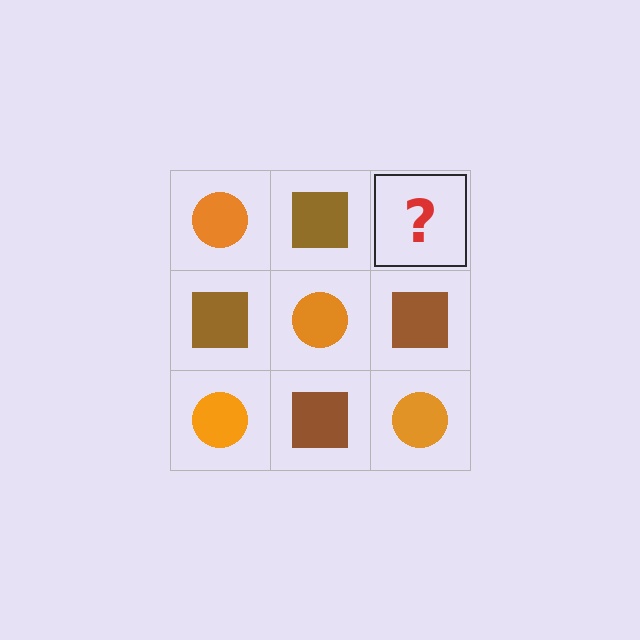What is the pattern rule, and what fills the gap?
The rule is that it alternates orange circle and brown square in a checkerboard pattern. The gap should be filled with an orange circle.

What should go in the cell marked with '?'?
The missing cell should contain an orange circle.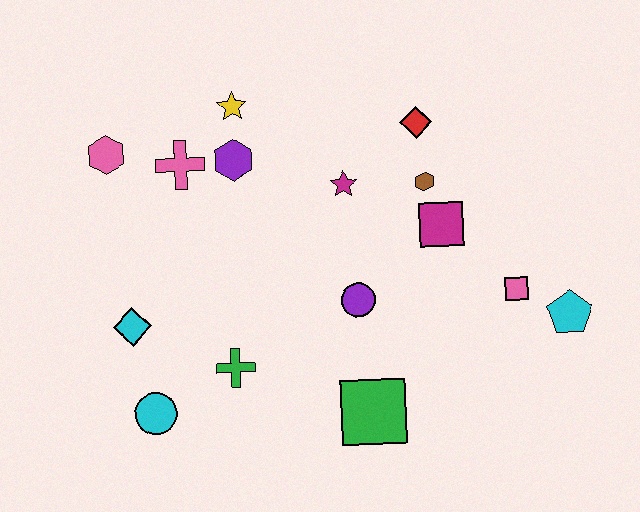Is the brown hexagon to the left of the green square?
No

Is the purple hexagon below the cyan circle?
No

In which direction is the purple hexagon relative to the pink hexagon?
The purple hexagon is to the right of the pink hexagon.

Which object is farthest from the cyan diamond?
The cyan pentagon is farthest from the cyan diamond.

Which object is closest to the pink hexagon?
The pink cross is closest to the pink hexagon.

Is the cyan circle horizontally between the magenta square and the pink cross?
No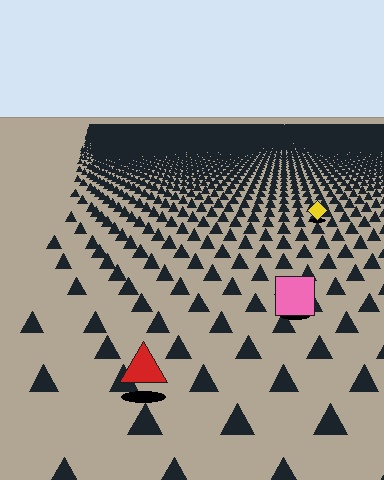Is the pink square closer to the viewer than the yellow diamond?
Yes. The pink square is closer — you can tell from the texture gradient: the ground texture is coarser near it.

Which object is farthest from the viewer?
The yellow diamond is farthest from the viewer. It appears smaller and the ground texture around it is denser.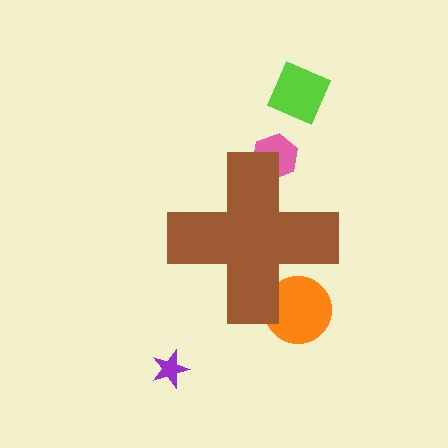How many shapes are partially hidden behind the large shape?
2 shapes are partially hidden.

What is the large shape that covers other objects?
A brown cross.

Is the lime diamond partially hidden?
No, the lime diamond is fully visible.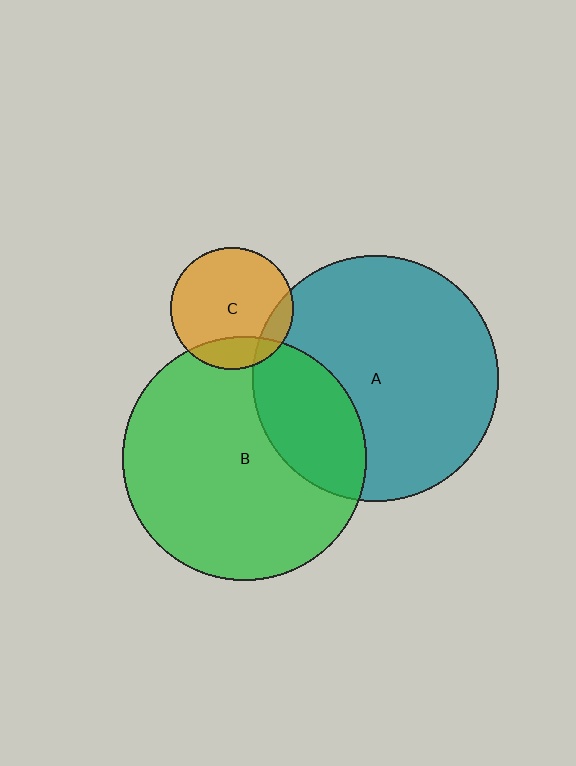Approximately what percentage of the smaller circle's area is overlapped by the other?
Approximately 25%.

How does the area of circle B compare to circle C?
Approximately 4.0 times.